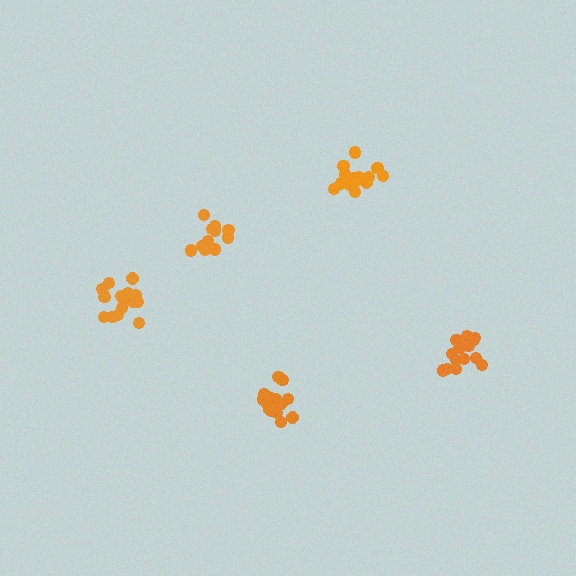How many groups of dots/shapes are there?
There are 5 groups.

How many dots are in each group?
Group 1: 15 dots, Group 2: 15 dots, Group 3: 15 dots, Group 4: 16 dots, Group 5: 12 dots (73 total).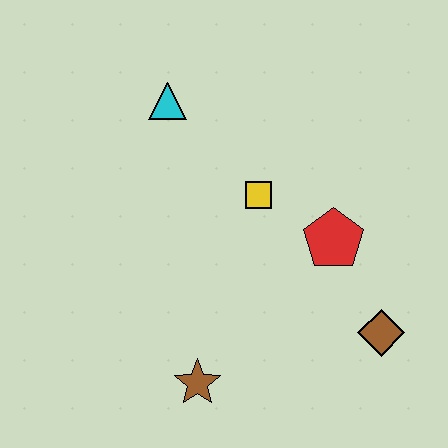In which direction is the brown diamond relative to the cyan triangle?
The brown diamond is below the cyan triangle.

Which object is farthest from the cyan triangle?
The brown diamond is farthest from the cyan triangle.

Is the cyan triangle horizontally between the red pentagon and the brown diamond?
No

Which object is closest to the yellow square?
The red pentagon is closest to the yellow square.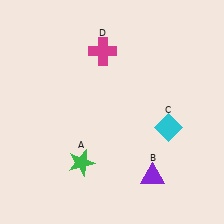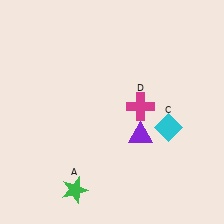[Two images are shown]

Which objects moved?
The objects that moved are: the green star (A), the purple triangle (B), the magenta cross (D).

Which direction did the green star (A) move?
The green star (A) moved down.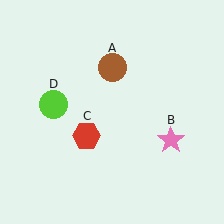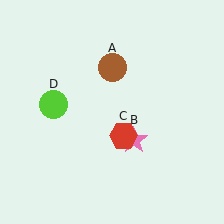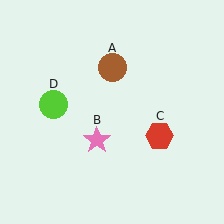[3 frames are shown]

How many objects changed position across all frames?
2 objects changed position: pink star (object B), red hexagon (object C).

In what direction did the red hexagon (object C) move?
The red hexagon (object C) moved right.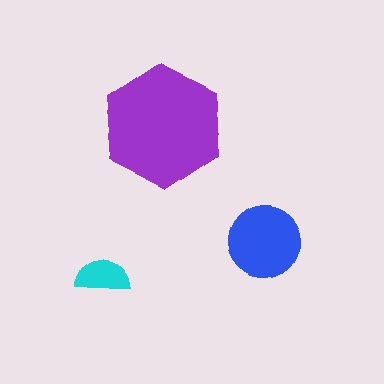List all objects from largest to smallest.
The purple hexagon, the blue circle, the cyan semicircle.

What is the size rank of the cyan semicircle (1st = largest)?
3rd.